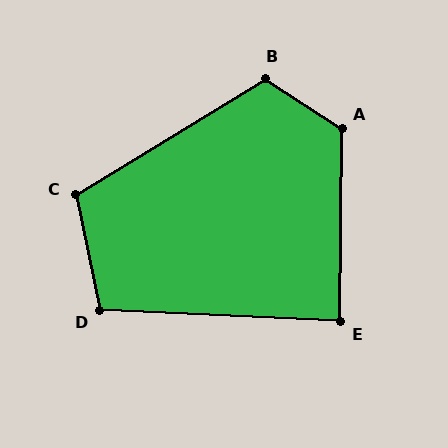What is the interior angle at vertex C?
Approximately 110 degrees (obtuse).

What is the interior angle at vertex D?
Approximately 104 degrees (obtuse).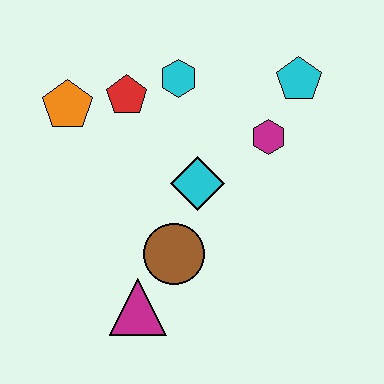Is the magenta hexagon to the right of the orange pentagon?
Yes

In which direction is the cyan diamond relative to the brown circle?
The cyan diamond is above the brown circle.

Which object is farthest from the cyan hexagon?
The magenta triangle is farthest from the cyan hexagon.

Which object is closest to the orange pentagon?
The red pentagon is closest to the orange pentagon.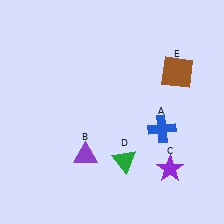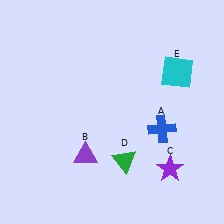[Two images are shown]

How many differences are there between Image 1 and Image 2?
There is 1 difference between the two images.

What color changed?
The square (E) changed from brown in Image 1 to cyan in Image 2.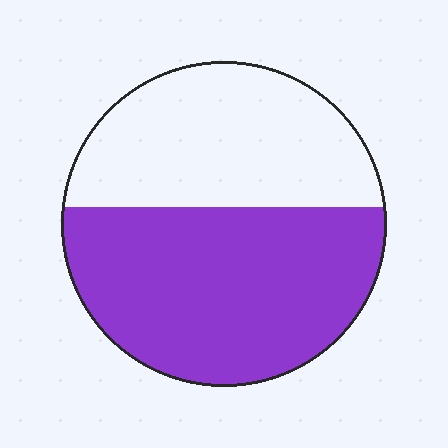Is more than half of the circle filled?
Yes.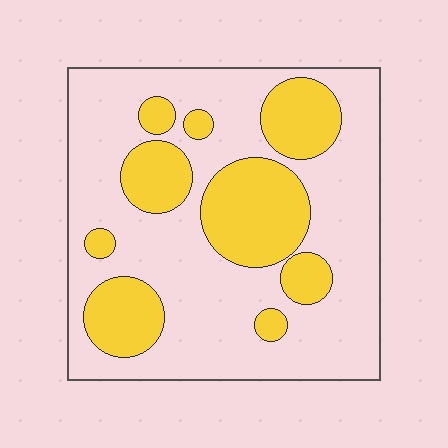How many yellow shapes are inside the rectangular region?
9.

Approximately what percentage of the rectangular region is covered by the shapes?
Approximately 30%.